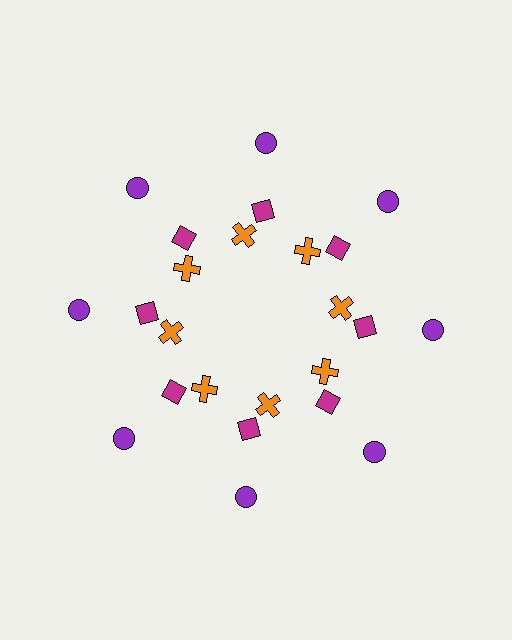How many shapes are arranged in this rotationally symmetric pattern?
There are 24 shapes, arranged in 8 groups of 3.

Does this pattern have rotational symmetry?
Yes, this pattern has 8-fold rotational symmetry. It looks the same after rotating 45 degrees around the center.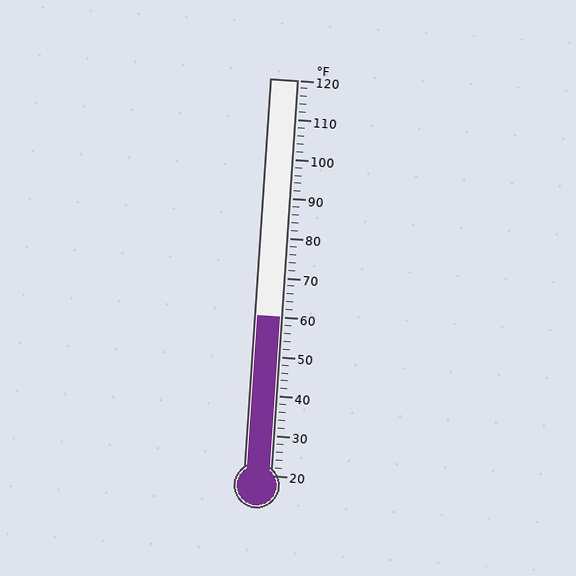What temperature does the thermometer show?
The thermometer shows approximately 60°F.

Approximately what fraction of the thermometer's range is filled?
The thermometer is filled to approximately 40% of its range.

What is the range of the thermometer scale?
The thermometer scale ranges from 20°F to 120°F.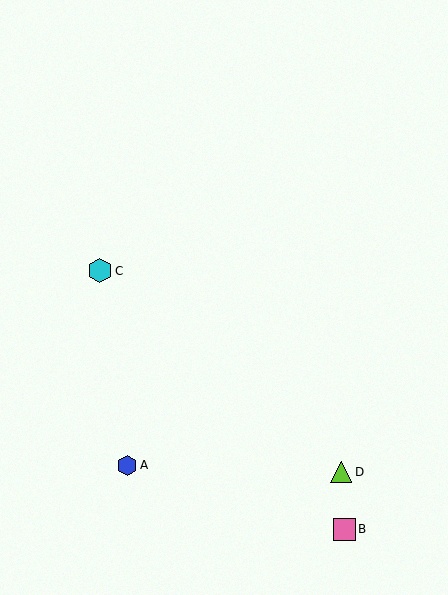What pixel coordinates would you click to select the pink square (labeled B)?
Click at (345, 529) to select the pink square B.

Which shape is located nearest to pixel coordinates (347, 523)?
The pink square (labeled B) at (345, 529) is nearest to that location.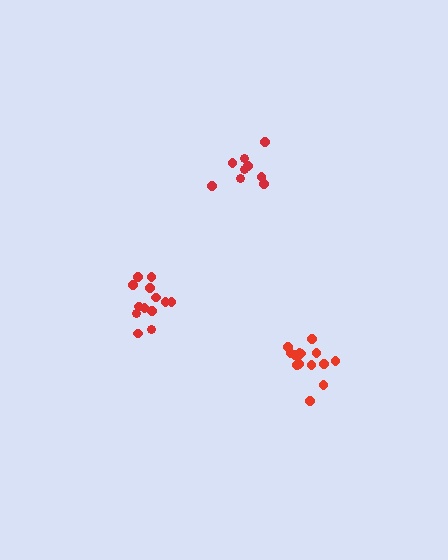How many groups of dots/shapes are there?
There are 3 groups.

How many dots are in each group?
Group 1: 15 dots, Group 2: 9 dots, Group 3: 13 dots (37 total).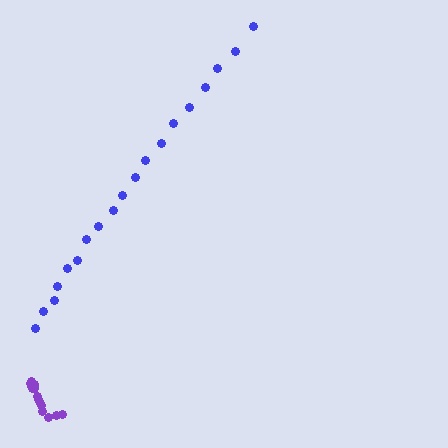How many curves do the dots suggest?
There are 2 distinct paths.